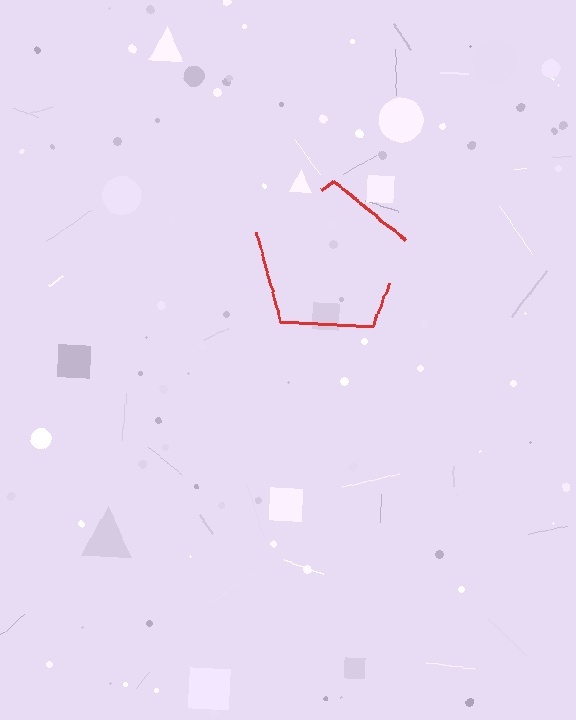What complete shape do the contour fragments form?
The contour fragments form a pentagon.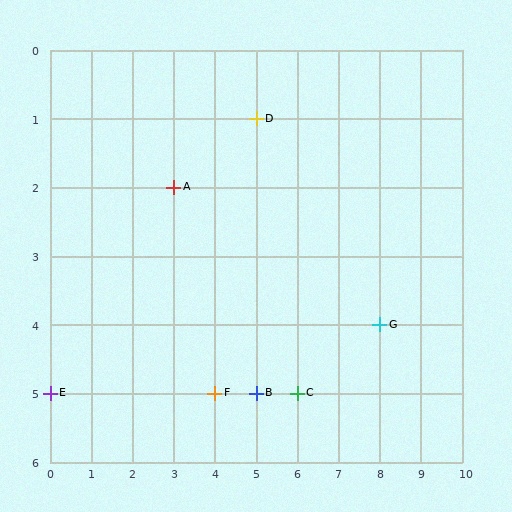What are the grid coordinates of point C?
Point C is at grid coordinates (6, 5).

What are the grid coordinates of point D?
Point D is at grid coordinates (5, 1).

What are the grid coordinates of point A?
Point A is at grid coordinates (3, 2).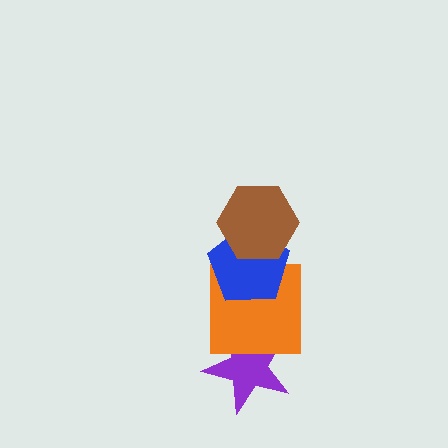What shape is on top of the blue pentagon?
The brown hexagon is on top of the blue pentagon.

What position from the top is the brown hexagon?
The brown hexagon is 1st from the top.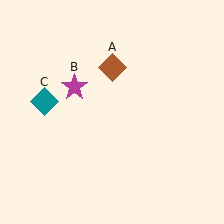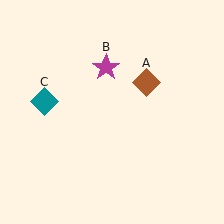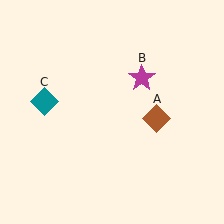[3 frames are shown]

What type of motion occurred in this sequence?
The brown diamond (object A), magenta star (object B) rotated clockwise around the center of the scene.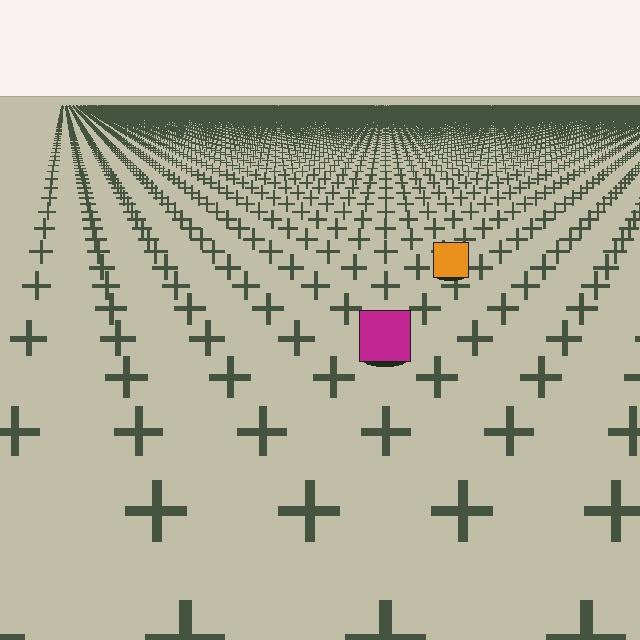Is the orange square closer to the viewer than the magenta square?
No. The magenta square is closer — you can tell from the texture gradient: the ground texture is coarser near it.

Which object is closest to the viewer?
The magenta square is closest. The texture marks near it are larger and more spread out.